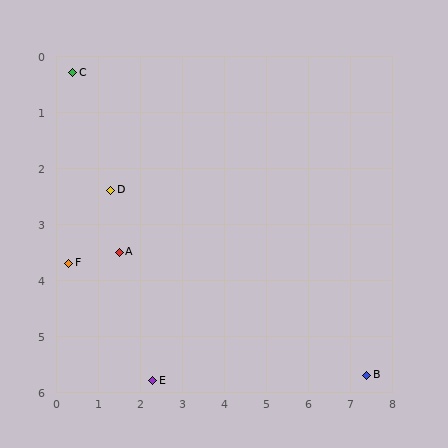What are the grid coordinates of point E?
Point E is at approximately (2.3, 5.8).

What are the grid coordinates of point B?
Point B is at approximately (7.4, 5.7).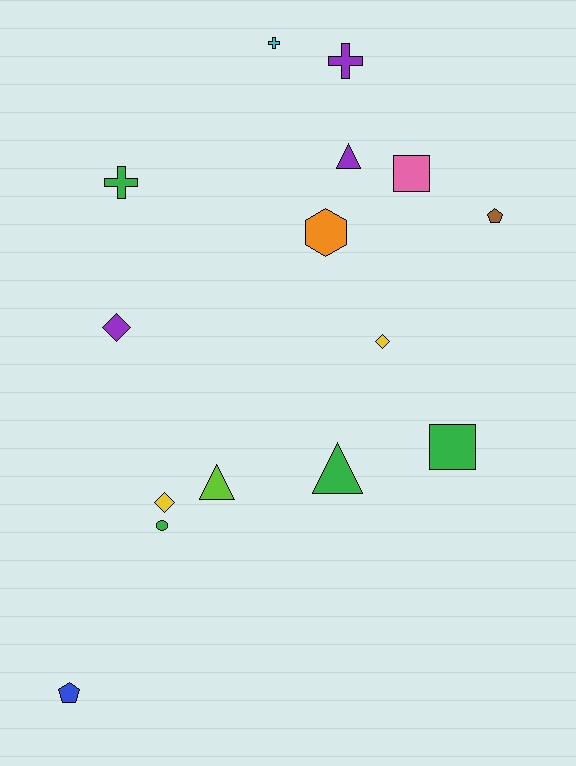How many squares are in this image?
There are 2 squares.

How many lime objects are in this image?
There is 1 lime object.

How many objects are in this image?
There are 15 objects.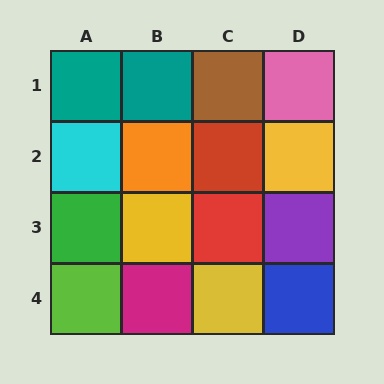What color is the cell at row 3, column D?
Purple.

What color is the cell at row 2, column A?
Cyan.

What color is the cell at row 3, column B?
Yellow.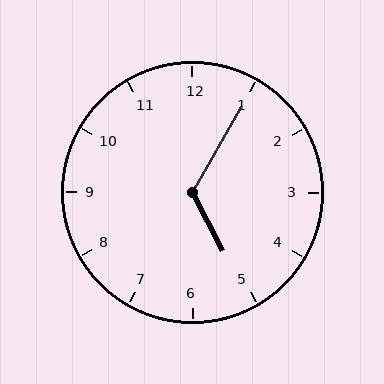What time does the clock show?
5:05.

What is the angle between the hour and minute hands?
Approximately 122 degrees.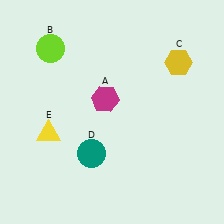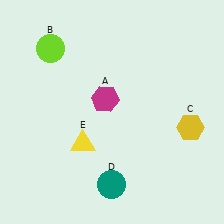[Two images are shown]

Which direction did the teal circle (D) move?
The teal circle (D) moved down.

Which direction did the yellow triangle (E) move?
The yellow triangle (E) moved right.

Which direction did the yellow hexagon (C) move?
The yellow hexagon (C) moved down.